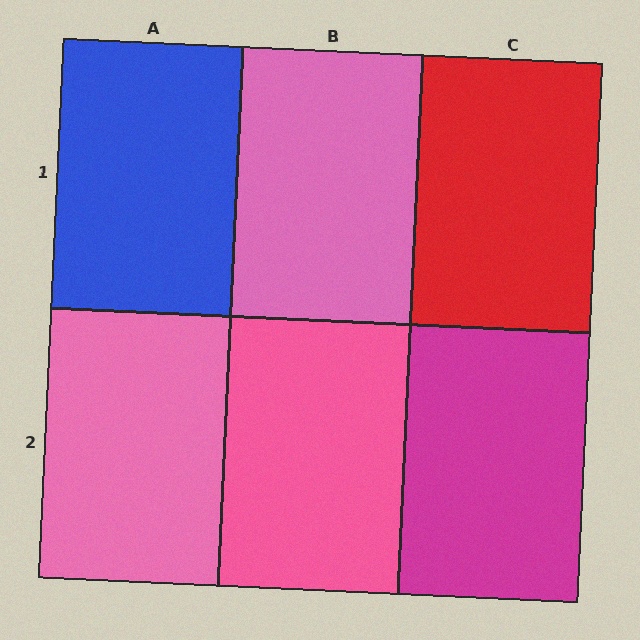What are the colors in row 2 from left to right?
Pink, pink, magenta.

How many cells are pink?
3 cells are pink.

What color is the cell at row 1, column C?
Red.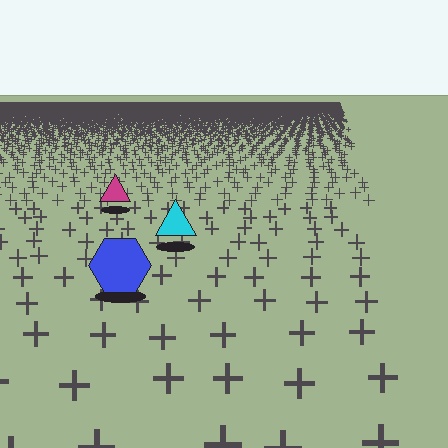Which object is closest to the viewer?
The blue hexagon is closest. The texture marks near it are larger and more spread out.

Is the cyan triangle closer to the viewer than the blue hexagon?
No. The blue hexagon is closer — you can tell from the texture gradient: the ground texture is coarser near it.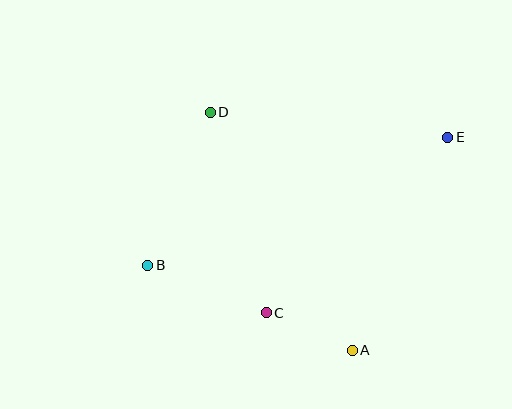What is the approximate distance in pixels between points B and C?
The distance between B and C is approximately 128 pixels.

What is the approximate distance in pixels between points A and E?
The distance between A and E is approximately 233 pixels.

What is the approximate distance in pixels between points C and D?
The distance between C and D is approximately 208 pixels.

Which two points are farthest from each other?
Points B and E are farthest from each other.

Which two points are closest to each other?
Points A and C are closest to each other.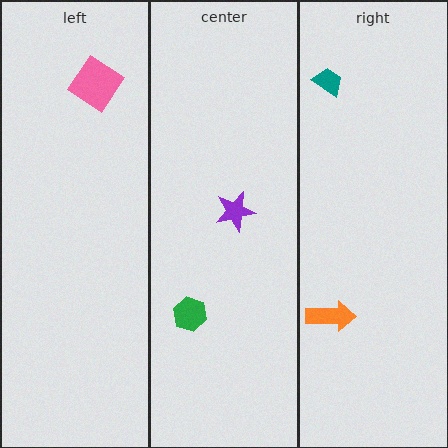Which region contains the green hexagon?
The center region.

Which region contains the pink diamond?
The left region.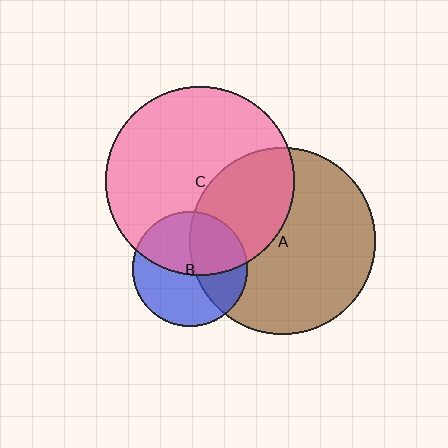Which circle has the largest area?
Circle C (pink).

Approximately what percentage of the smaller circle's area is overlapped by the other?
Approximately 50%.